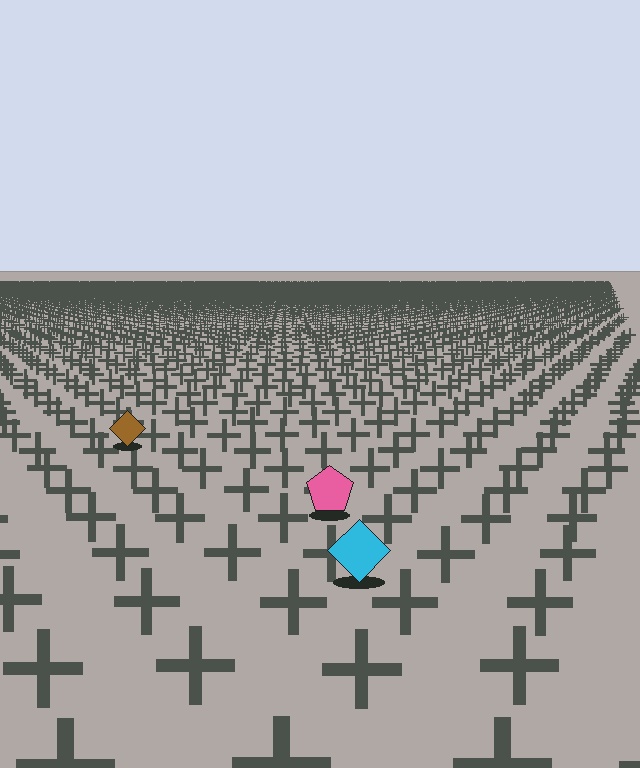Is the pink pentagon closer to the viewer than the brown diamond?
Yes. The pink pentagon is closer — you can tell from the texture gradient: the ground texture is coarser near it.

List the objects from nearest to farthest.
From nearest to farthest: the cyan diamond, the pink pentagon, the brown diamond.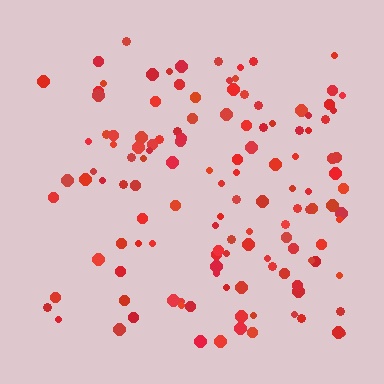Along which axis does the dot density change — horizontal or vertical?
Horizontal.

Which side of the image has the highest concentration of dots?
The right.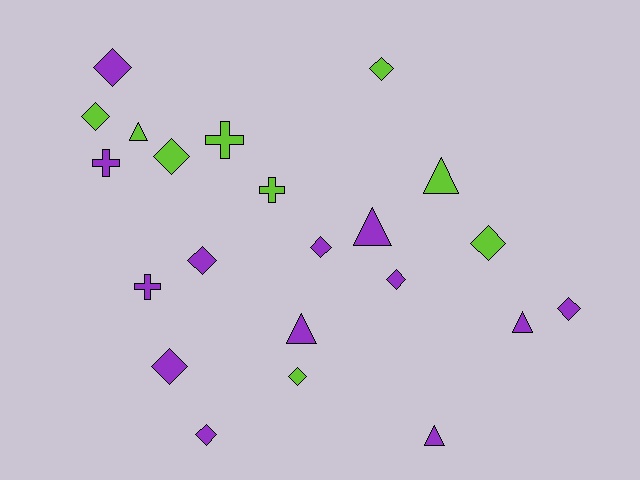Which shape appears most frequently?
Diamond, with 12 objects.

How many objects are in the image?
There are 22 objects.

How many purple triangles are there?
There are 4 purple triangles.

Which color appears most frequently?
Purple, with 13 objects.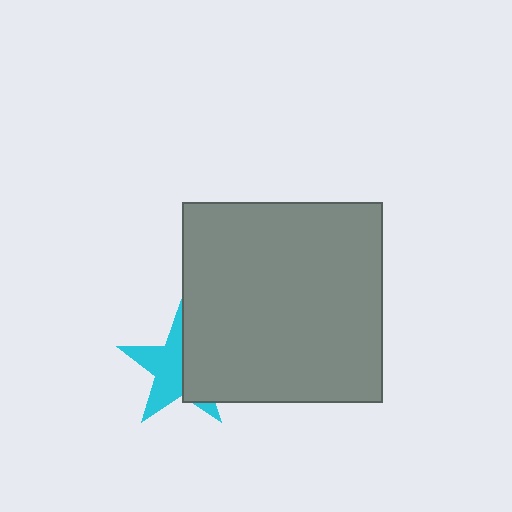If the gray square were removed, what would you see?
You would see the complete cyan star.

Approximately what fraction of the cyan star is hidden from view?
Roughly 45% of the cyan star is hidden behind the gray square.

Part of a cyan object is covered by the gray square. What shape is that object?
It is a star.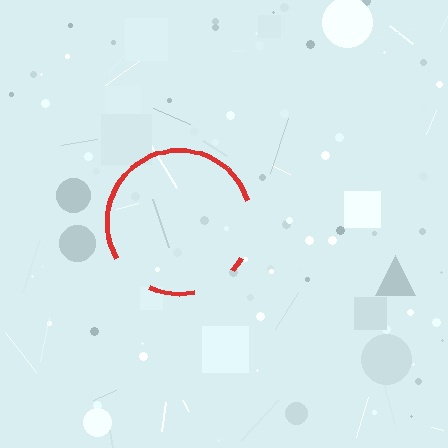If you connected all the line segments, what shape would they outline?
They would outline a circle.